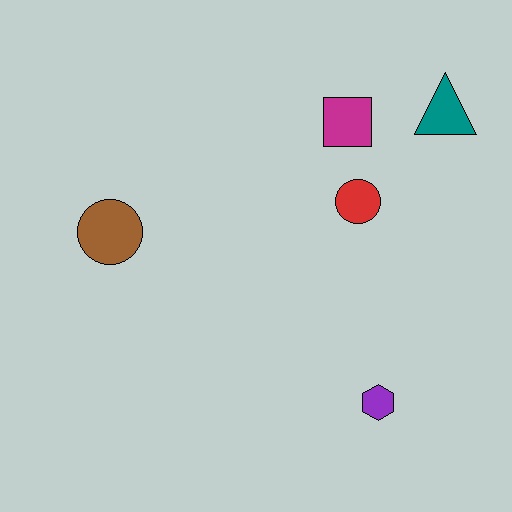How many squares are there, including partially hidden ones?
There is 1 square.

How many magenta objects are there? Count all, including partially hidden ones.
There is 1 magenta object.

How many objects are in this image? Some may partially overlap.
There are 5 objects.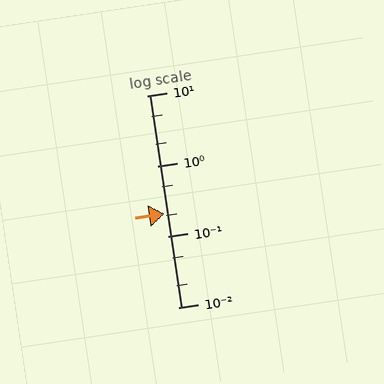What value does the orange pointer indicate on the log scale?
The pointer indicates approximately 0.21.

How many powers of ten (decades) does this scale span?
The scale spans 3 decades, from 0.01 to 10.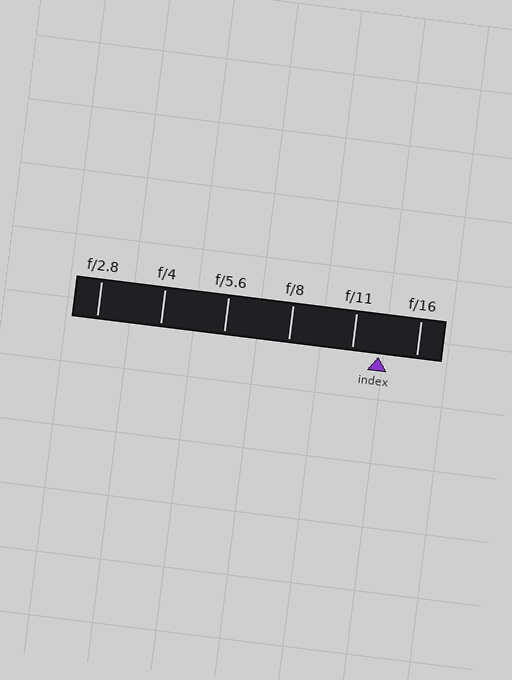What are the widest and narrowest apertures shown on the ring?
The widest aperture shown is f/2.8 and the narrowest is f/16.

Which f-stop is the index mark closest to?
The index mark is closest to f/11.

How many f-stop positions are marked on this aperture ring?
There are 6 f-stop positions marked.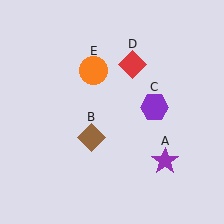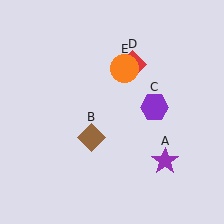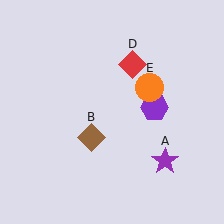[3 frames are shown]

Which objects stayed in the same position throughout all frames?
Purple star (object A) and brown diamond (object B) and purple hexagon (object C) and red diamond (object D) remained stationary.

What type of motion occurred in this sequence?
The orange circle (object E) rotated clockwise around the center of the scene.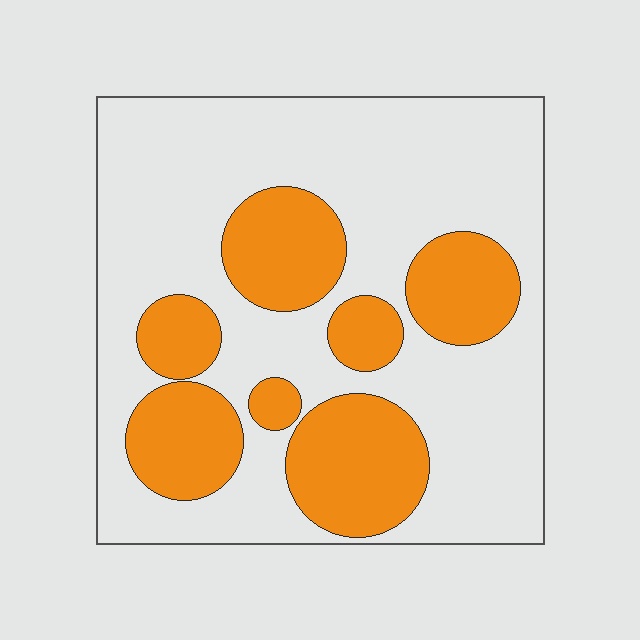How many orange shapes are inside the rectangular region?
7.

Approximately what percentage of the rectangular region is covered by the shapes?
Approximately 30%.